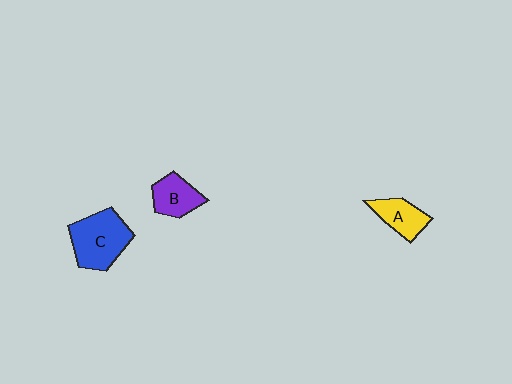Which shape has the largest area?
Shape C (blue).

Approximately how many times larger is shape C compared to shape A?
Approximately 1.7 times.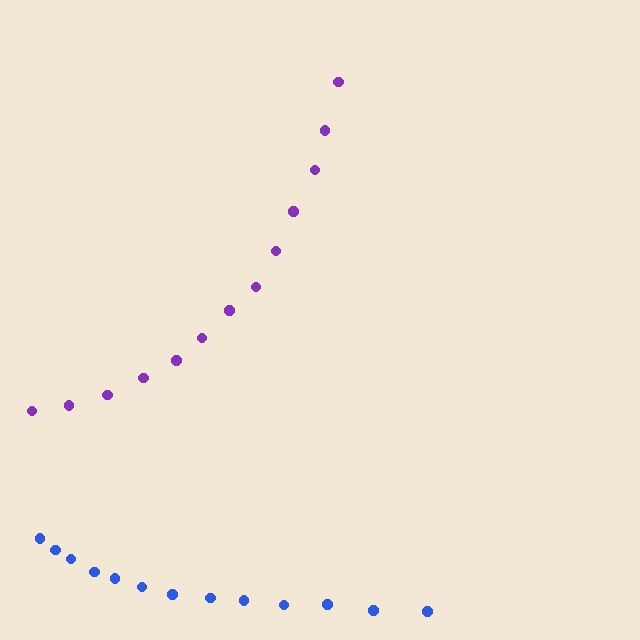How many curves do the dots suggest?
There are 2 distinct paths.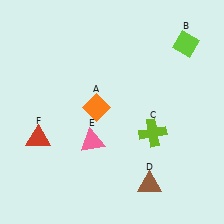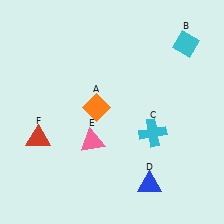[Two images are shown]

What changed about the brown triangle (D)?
In Image 1, D is brown. In Image 2, it changed to blue.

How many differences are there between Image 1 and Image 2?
There are 3 differences between the two images.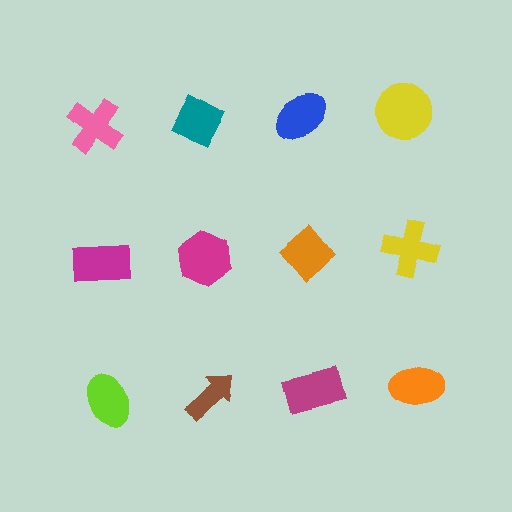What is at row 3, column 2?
A brown arrow.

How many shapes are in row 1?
4 shapes.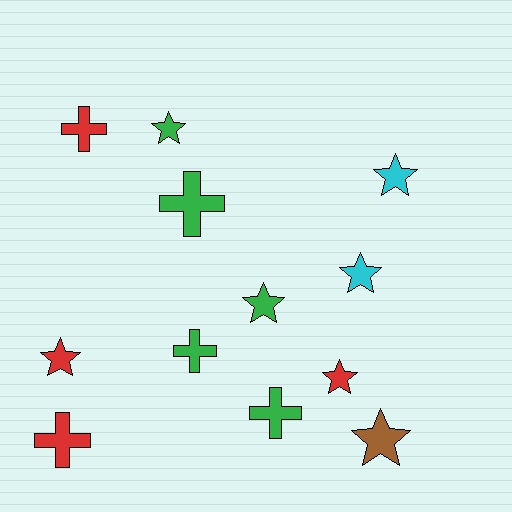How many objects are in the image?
There are 12 objects.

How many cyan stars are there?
There are 2 cyan stars.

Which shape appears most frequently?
Star, with 7 objects.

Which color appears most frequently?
Green, with 5 objects.